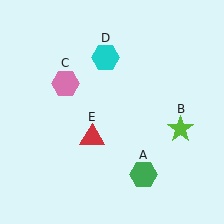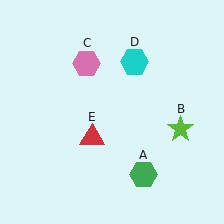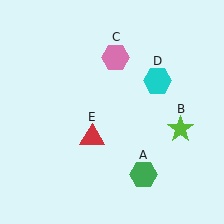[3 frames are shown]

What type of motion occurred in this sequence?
The pink hexagon (object C), cyan hexagon (object D) rotated clockwise around the center of the scene.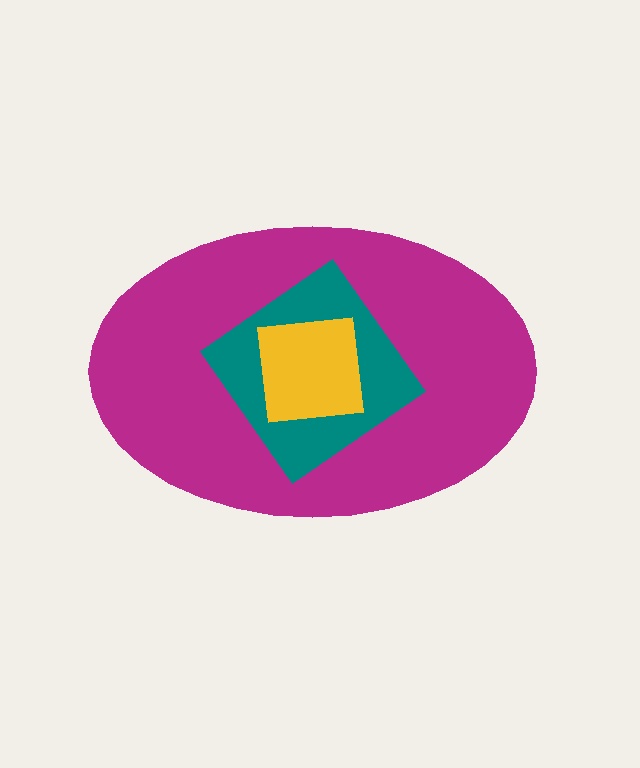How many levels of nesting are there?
3.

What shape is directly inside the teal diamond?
The yellow square.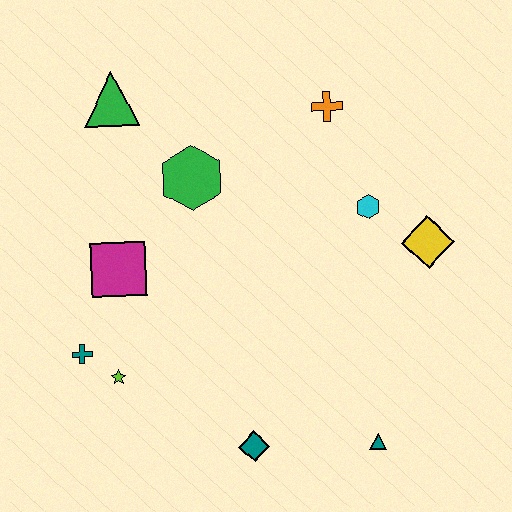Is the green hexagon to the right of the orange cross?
No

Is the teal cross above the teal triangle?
Yes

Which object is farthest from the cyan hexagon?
The teal cross is farthest from the cyan hexagon.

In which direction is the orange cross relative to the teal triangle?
The orange cross is above the teal triangle.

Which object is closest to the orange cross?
The cyan hexagon is closest to the orange cross.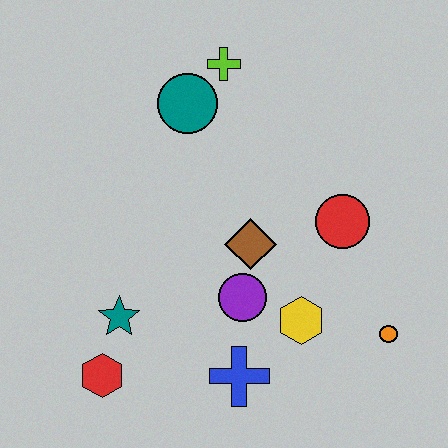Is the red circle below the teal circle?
Yes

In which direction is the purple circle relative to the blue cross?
The purple circle is above the blue cross.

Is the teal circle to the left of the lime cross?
Yes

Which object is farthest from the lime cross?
The red hexagon is farthest from the lime cross.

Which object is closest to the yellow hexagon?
The purple circle is closest to the yellow hexagon.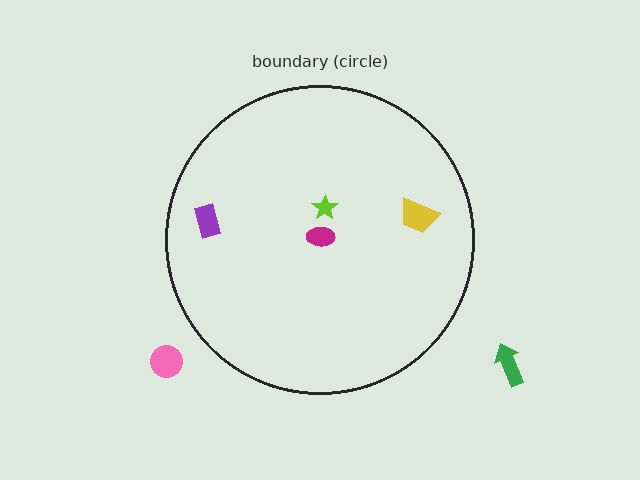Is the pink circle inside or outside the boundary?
Outside.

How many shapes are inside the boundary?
4 inside, 2 outside.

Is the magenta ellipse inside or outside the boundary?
Inside.